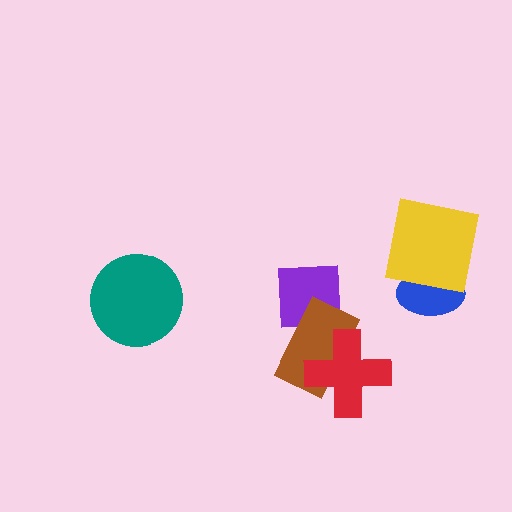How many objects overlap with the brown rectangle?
2 objects overlap with the brown rectangle.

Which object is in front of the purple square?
The brown rectangle is in front of the purple square.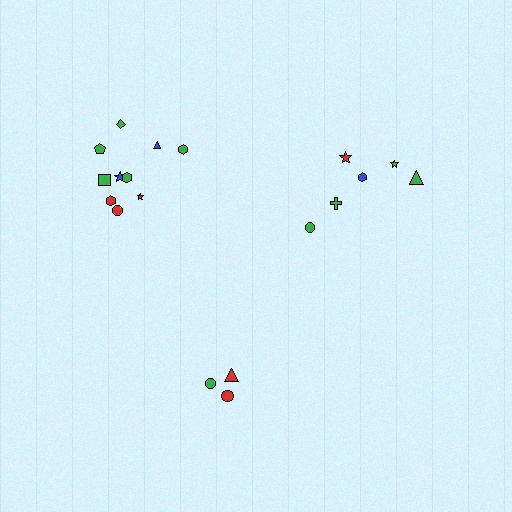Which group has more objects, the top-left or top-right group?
The top-left group.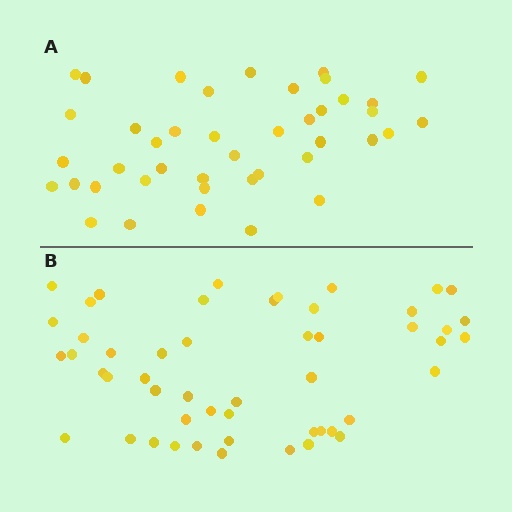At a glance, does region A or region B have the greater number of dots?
Region B (the bottom region) has more dots.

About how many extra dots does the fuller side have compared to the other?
Region B has roughly 8 or so more dots than region A.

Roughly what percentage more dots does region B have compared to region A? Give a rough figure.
About 20% more.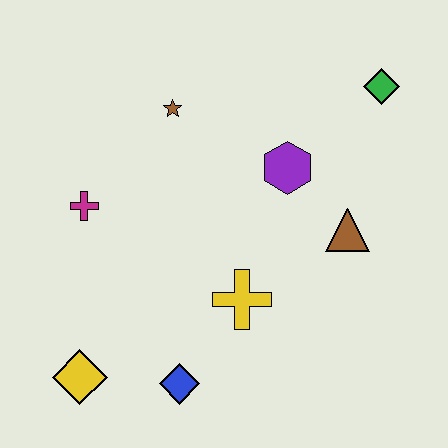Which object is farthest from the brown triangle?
The yellow diamond is farthest from the brown triangle.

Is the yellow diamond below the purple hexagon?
Yes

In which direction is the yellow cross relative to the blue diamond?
The yellow cross is above the blue diamond.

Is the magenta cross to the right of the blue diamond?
No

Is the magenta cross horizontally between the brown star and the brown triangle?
No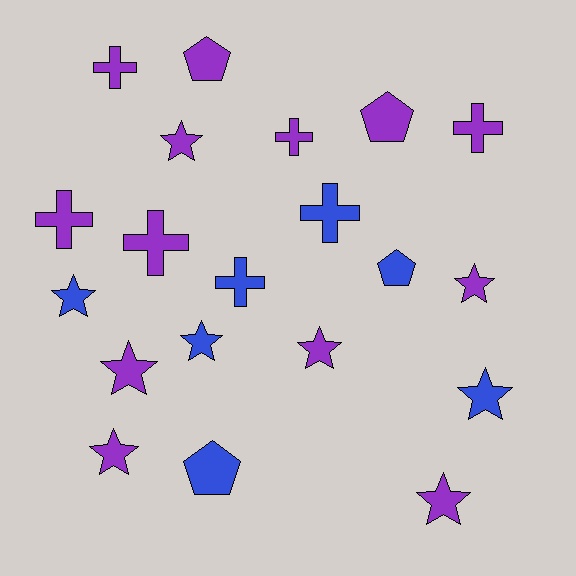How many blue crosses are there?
There are 2 blue crosses.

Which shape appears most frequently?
Star, with 9 objects.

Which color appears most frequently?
Purple, with 13 objects.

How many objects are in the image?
There are 20 objects.